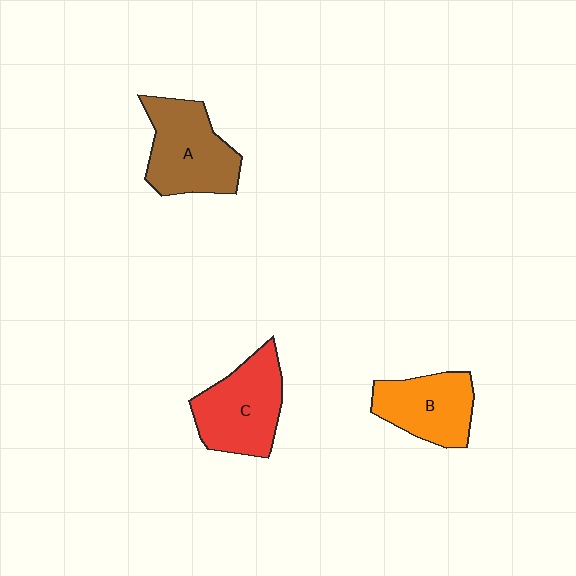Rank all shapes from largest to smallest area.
From largest to smallest: A (brown), C (red), B (orange).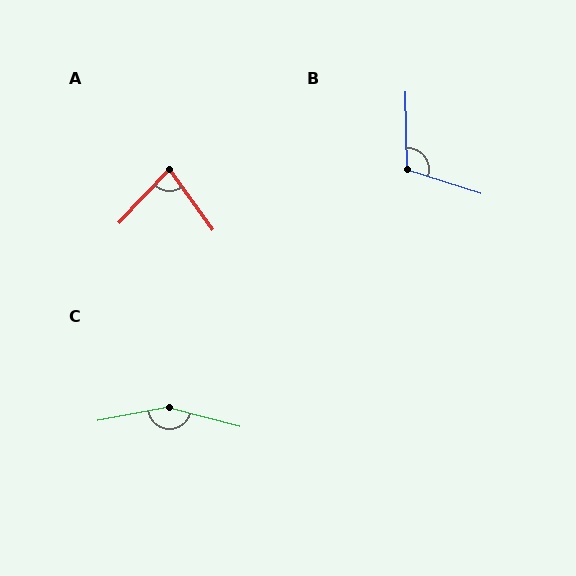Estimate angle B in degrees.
Approximately 109 degrees.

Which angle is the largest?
C, at approximately 155 degrees.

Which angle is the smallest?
A, at approximately 79 degrees.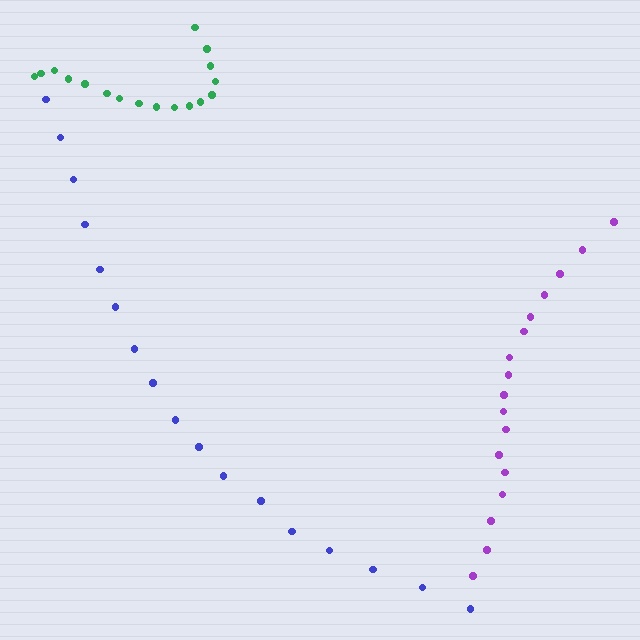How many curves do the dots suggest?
There are 3 distinct paths.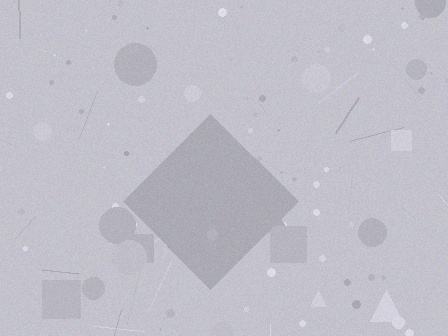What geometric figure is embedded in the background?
A diamond is embedded in the background.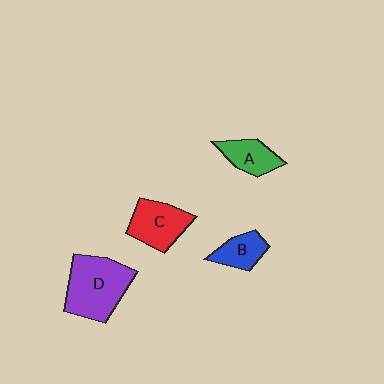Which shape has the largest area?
Shape D (purple).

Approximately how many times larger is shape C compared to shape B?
Approximately 1.5 times.